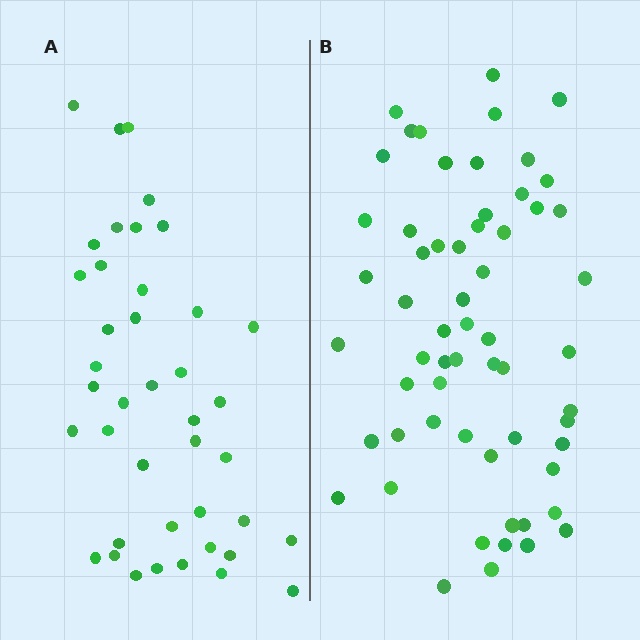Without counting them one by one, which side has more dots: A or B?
Region B (the right region) has more dots.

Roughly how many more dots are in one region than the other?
Region B has approximately 20 more dots than region A.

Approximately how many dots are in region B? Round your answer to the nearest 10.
About 60 dots.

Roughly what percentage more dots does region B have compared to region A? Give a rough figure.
About 45% more.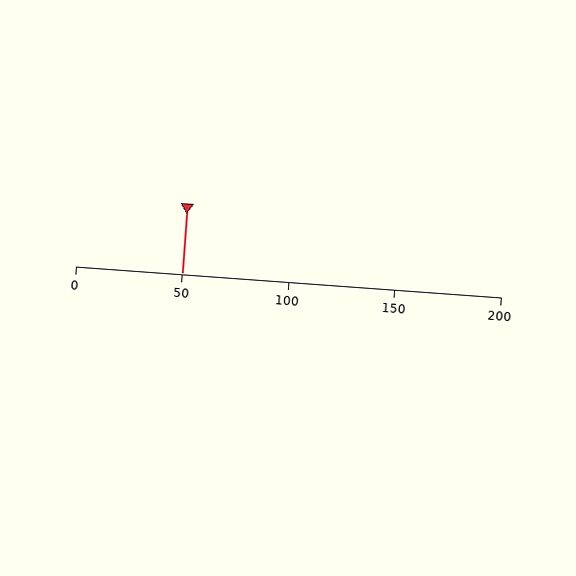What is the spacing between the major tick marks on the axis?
The major ticks are spaced 50 apart.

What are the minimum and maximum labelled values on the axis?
The axis runs from 0 to 200.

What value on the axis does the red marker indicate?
The marker indicates approximately 50.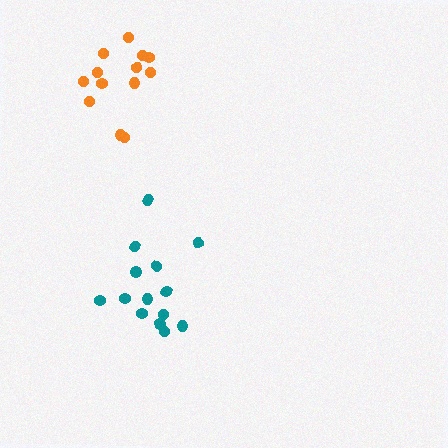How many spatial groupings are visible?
There are 2 spatial groupings.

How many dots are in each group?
Group 1: 13 dots, Group 2: 14 dots (27 total).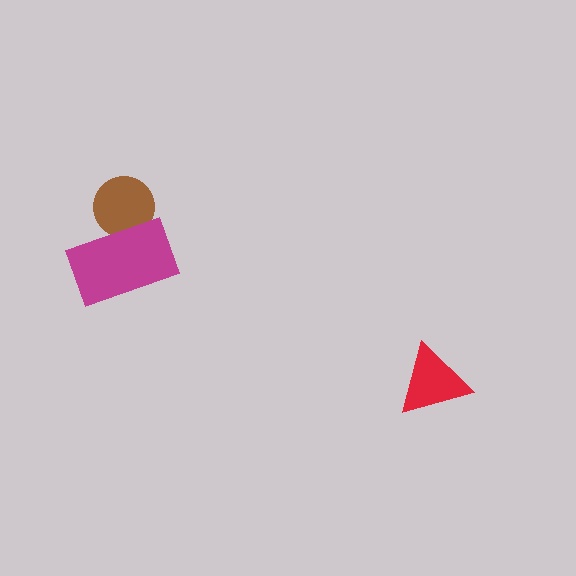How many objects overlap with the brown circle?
1 object overlaps with the brown circle.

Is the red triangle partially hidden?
No, no other shape covers it.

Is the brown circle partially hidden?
Yes, it is partially covered by another shape.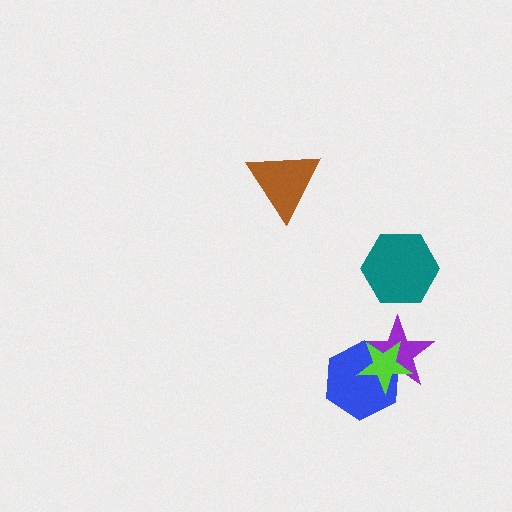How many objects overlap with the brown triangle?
0 objects overlap with the brown triangle.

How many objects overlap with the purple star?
2 objects overlap with the purple star.